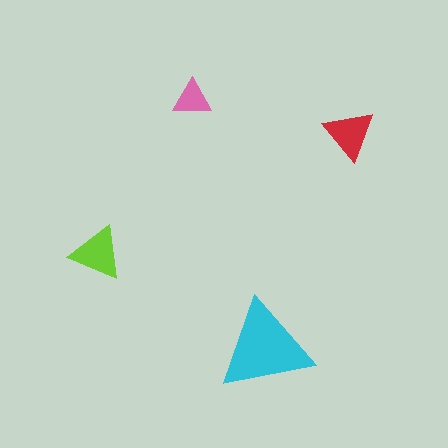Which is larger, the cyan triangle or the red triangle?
The cyan one.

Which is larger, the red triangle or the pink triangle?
The red one.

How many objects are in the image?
There are 4 objects in the image.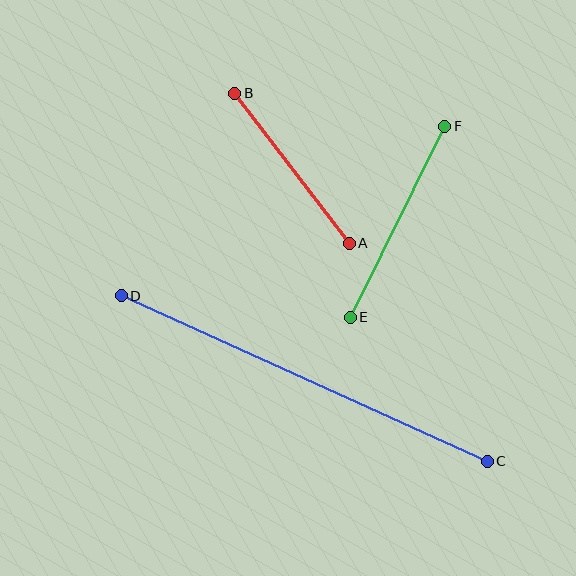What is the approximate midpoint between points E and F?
The midpoint is at approximately (398, 222) pixels.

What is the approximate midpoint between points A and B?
The midpoint is at approximately (292, 168) pixels.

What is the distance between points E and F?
The distance is approximately 213 pixels.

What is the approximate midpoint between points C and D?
The midpoint is at approximately (304, 378) pixels.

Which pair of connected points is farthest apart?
Points C and D are farthest apart.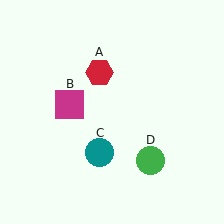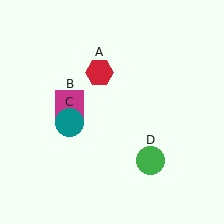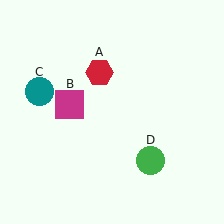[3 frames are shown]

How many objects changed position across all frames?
1 object changed position: teal circle (object C).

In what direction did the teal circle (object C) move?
The teal circle (object C) moved up and to the left.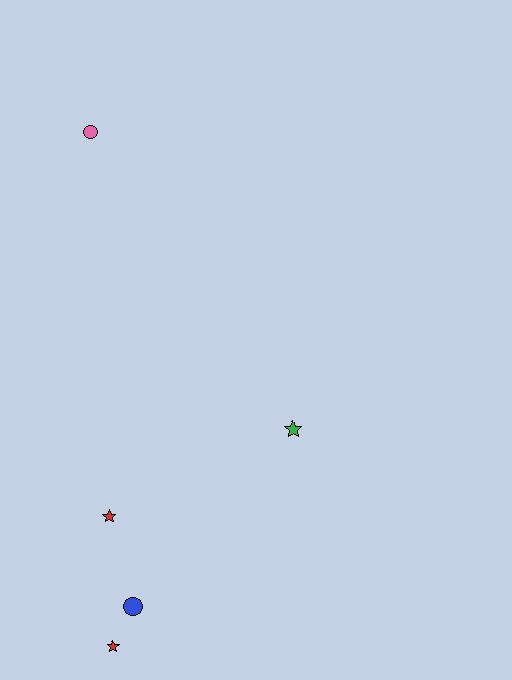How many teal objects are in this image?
There are no teal objects.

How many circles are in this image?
There are 2 circles.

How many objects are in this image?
There are 5 objects.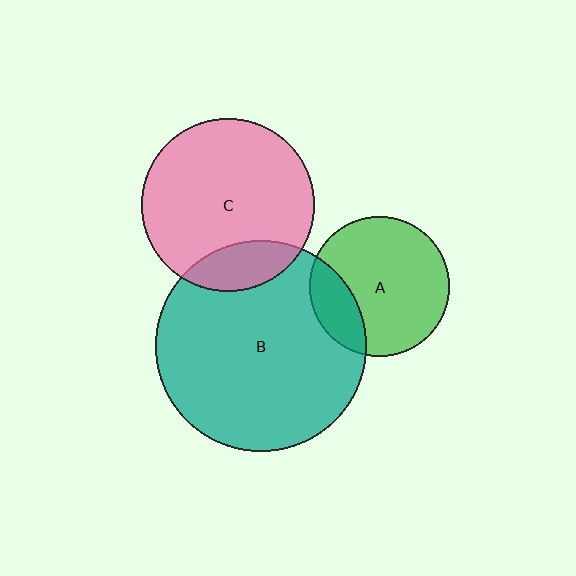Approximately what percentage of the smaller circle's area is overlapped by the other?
Approximately 15%.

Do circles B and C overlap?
Yes.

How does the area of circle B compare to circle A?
Approximately 2.3 times.